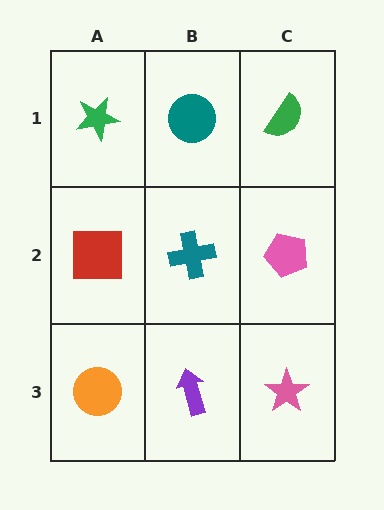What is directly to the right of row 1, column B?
A green semicircle.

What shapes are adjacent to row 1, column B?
A teal cross (row 2, column B), a green star (row 1, column A), a green semicircle (row 1, column C).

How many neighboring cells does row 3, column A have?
2.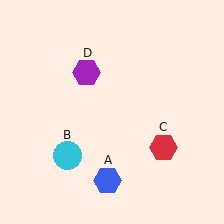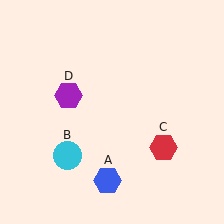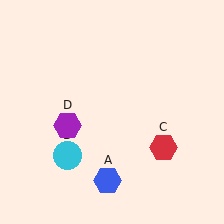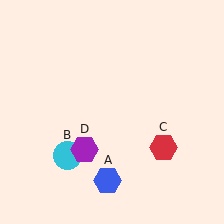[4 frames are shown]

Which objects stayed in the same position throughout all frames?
Blue hexagon (object A) and cyan circle (object B) and red hexagon (object C) remained stationary.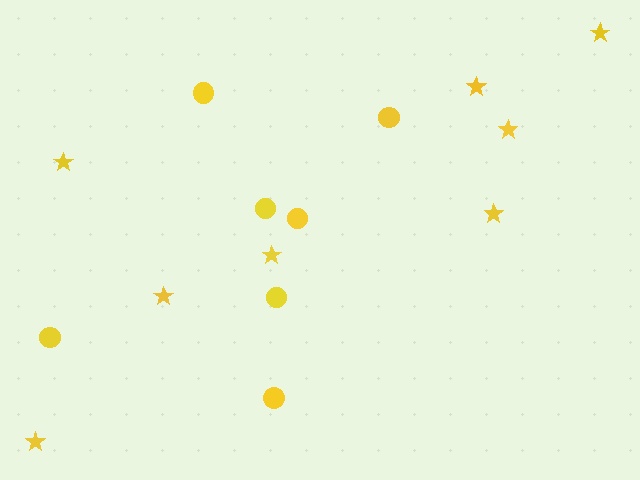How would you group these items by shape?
There are 2 groups: one group of circles (7) and one group of stars (8).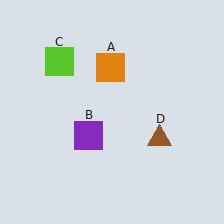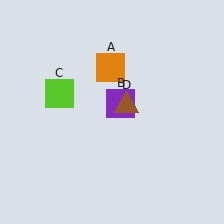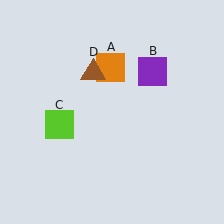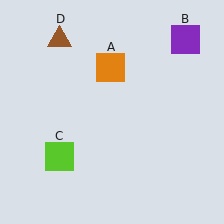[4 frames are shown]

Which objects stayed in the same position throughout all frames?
Orange square (object A) remained stationary.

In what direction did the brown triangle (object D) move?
The brown triangle (object D) moved up and to the left.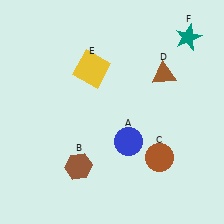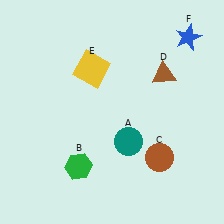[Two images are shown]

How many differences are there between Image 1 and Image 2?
There are 3 differences between the two images.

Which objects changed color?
A changed from blue to teal. B changed from brown to green. F changed from teal to blue.